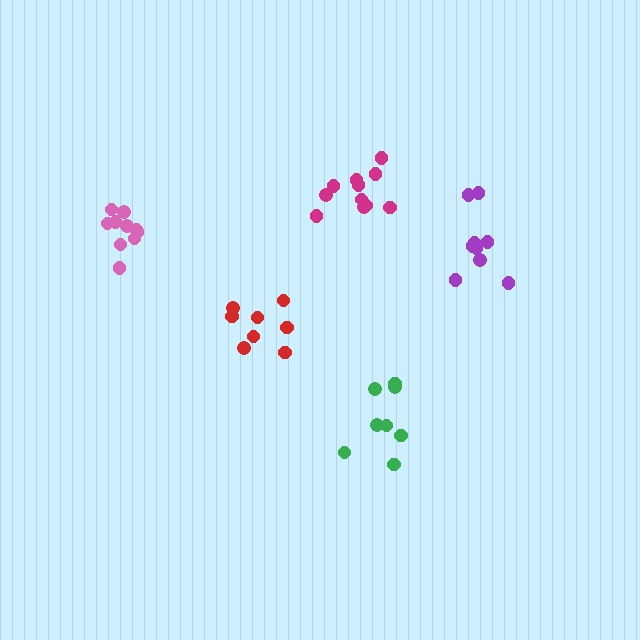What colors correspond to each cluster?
The clusters are colored: purple, green, red, magenta, pink.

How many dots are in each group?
Group 1: 9 dots, Group 2: 8 dots, Group 3: 8 dots, Group 4: 11 dots, Group 5: 10 dots (46 total).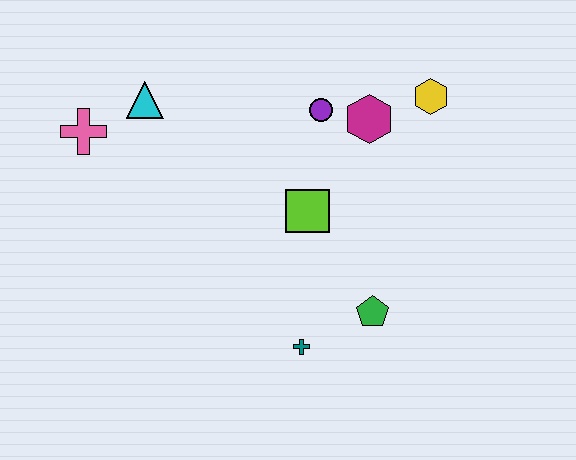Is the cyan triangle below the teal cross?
No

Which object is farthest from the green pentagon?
The pink cross is farthest from the green pentagon.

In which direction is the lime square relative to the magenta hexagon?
The lime square is below the magenta hexagon.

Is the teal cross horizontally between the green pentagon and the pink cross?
Yes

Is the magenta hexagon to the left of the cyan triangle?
No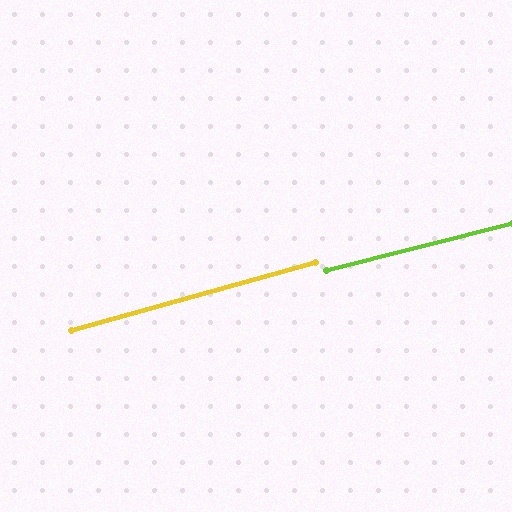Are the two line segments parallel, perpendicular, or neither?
Parallel — their directions differ by only 1.6°.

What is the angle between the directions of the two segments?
Approximately 2 degrees.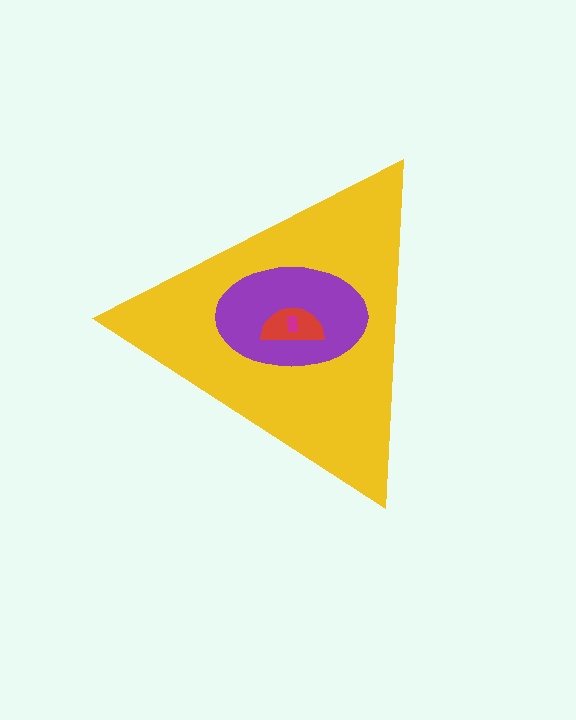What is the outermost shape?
The yellow triangle.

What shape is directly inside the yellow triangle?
The purple ellipse.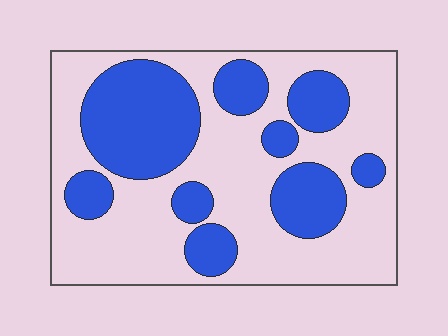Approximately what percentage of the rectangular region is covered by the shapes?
Approximately 35%.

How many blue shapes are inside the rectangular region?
9.